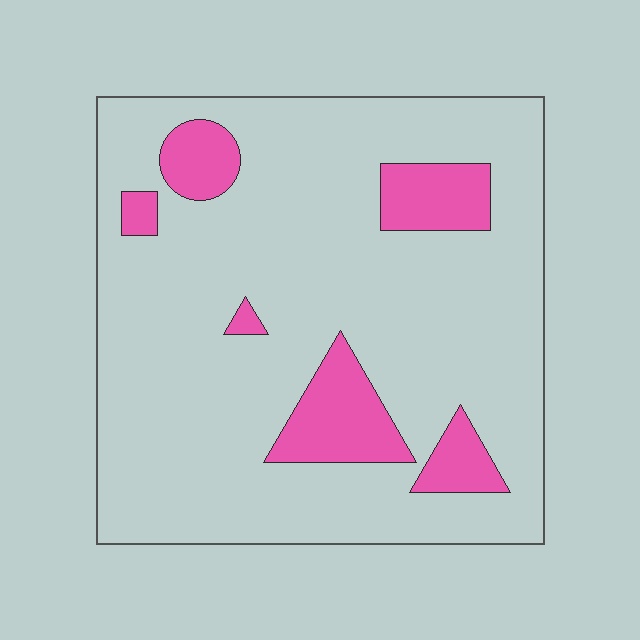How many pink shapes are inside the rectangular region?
6.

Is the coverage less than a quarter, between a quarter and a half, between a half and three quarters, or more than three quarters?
Less than a quarter.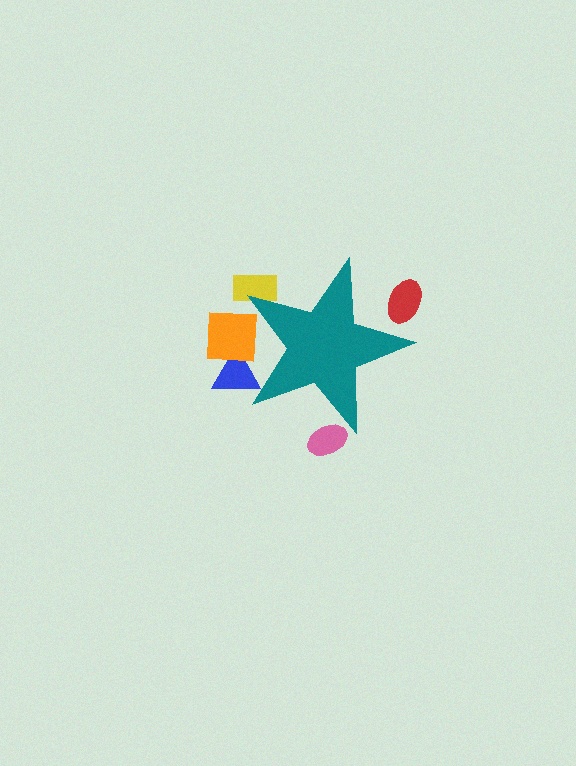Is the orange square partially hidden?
Yes, the orange square is partially hidden behind the teal star.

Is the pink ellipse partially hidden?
Yes, the pink ellipse is partially hidden behind the teal star.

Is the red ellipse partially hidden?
Yes, the red ellipse is partially hidden behind the teal star.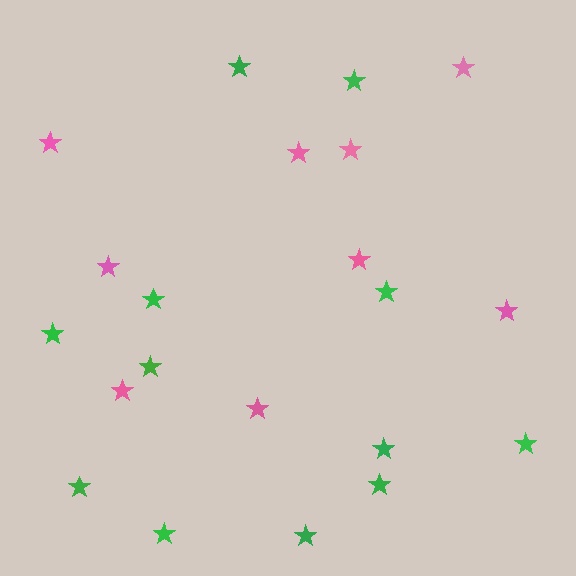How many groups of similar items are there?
There are 2 groups: one group of green stars (12) and one group of pink stars (9).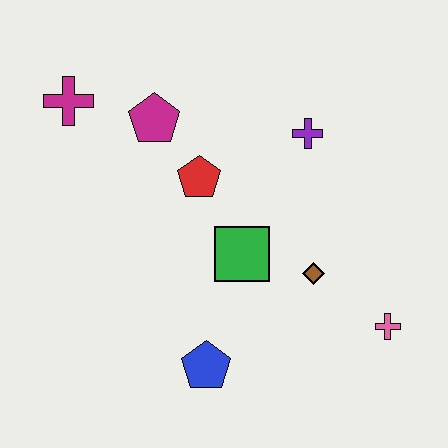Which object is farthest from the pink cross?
The magenta cross is farthest from the pink cross.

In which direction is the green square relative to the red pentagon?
The green square is below the red pentagon.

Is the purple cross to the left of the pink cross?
Yes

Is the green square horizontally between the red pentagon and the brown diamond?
Yes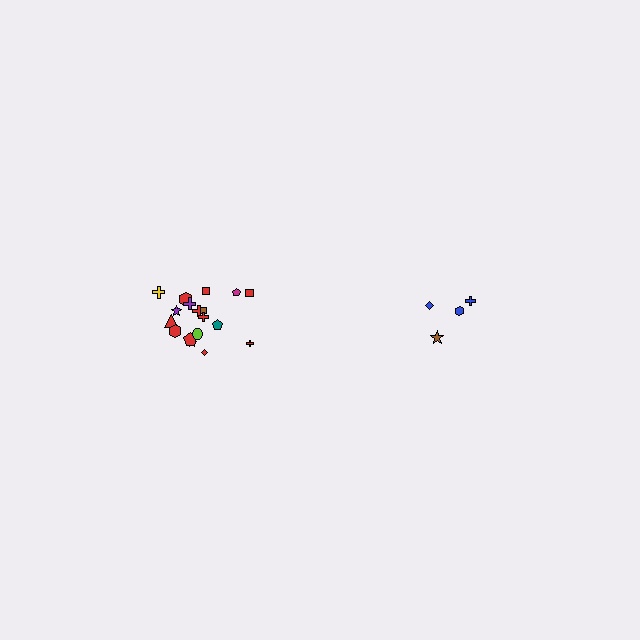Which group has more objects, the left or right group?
The left group.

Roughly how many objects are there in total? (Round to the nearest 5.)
Roughly 20 objects in total.